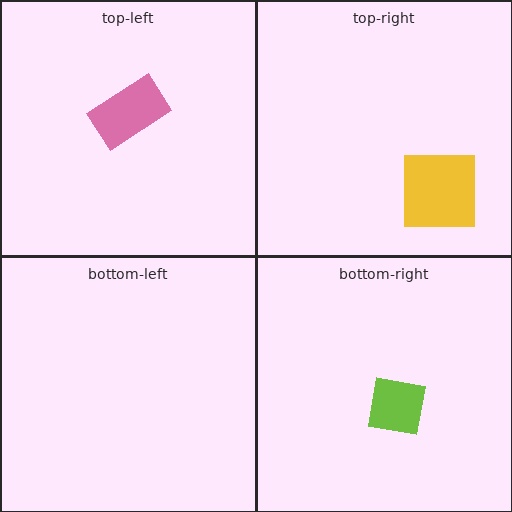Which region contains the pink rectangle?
The top-left region.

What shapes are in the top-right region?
The yellow square.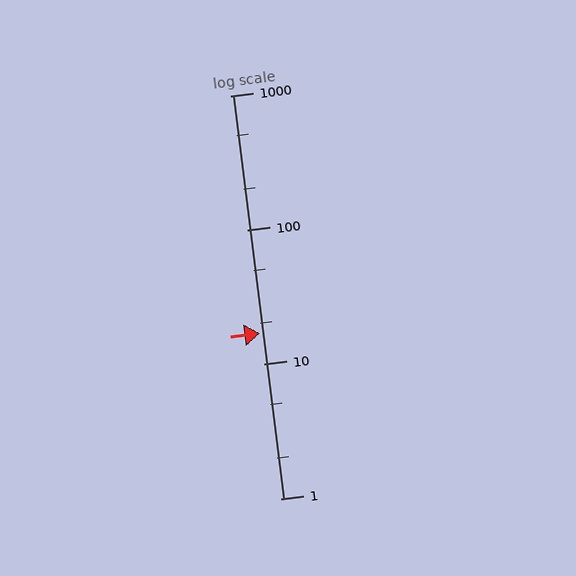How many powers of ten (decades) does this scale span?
The scale spans 3 decades, from 1 to 1000.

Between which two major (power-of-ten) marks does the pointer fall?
The pointer is between 10 and 100.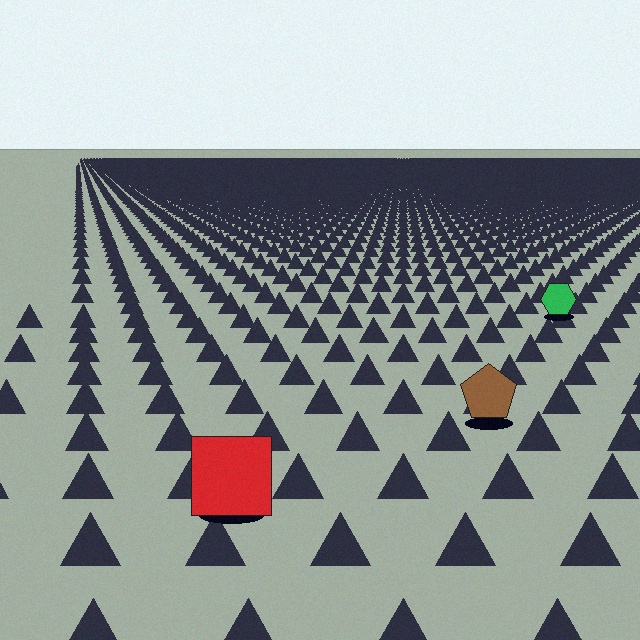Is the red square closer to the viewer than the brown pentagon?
Yes. The red square is closer — you can tell from the texture gradient: the ground texture is coarser near it.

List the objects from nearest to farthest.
From nearest to farthest: the red square, the brown pentagon, the green hexagon.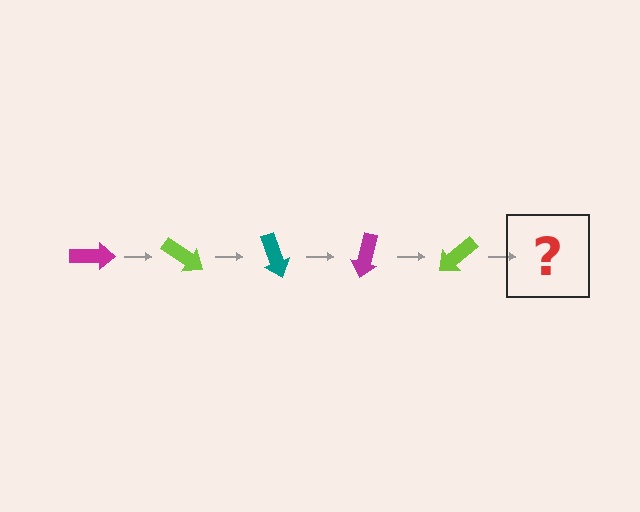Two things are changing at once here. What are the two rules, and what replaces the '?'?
The two rules are that it rotates 35 degrees each step and the color cycles through magenta, lime, and teal. The '?' should be a teal arrow, rotated 175 degrees from the start.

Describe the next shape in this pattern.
It should be a teal arrow, rotated 175 degrees from the start.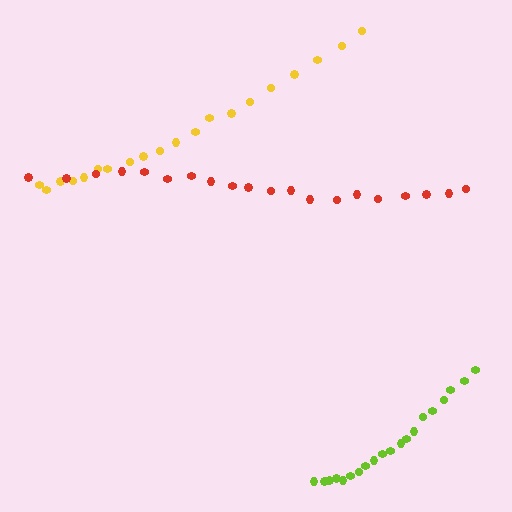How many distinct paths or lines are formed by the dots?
There are 3 distinct paths.